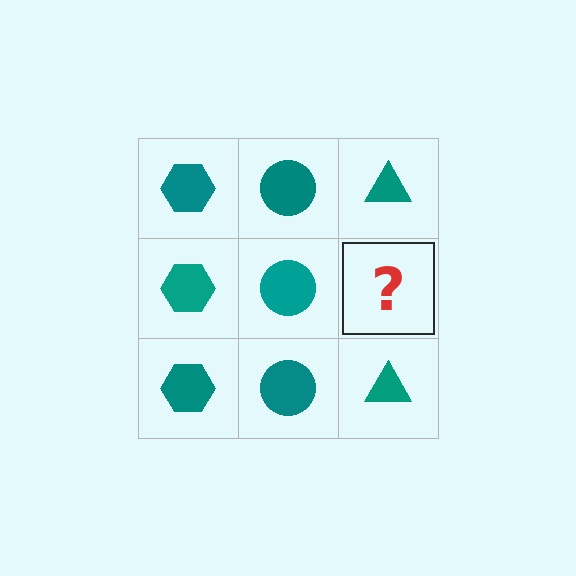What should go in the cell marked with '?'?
The missing cell should contain a teal triangle.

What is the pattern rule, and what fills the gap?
The rule is that each column has a consistent shape. The gap should be filled with a teal triangle.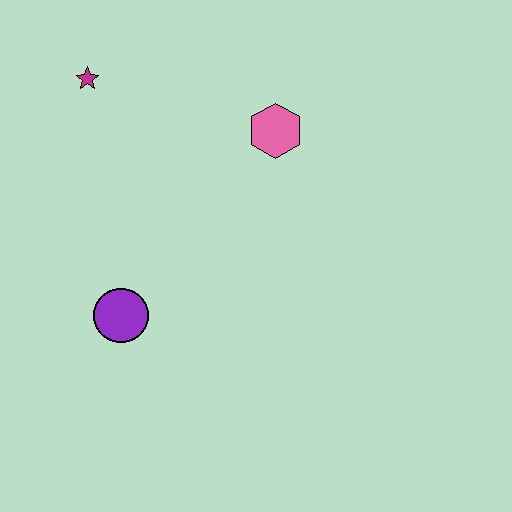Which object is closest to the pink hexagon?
The magenta star is closest to the pink hexagon.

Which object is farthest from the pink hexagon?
The purple circle is farthest from the pink hexagon.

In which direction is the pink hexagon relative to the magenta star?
The pink hexagon is to the right of the magenta star.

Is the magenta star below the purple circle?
No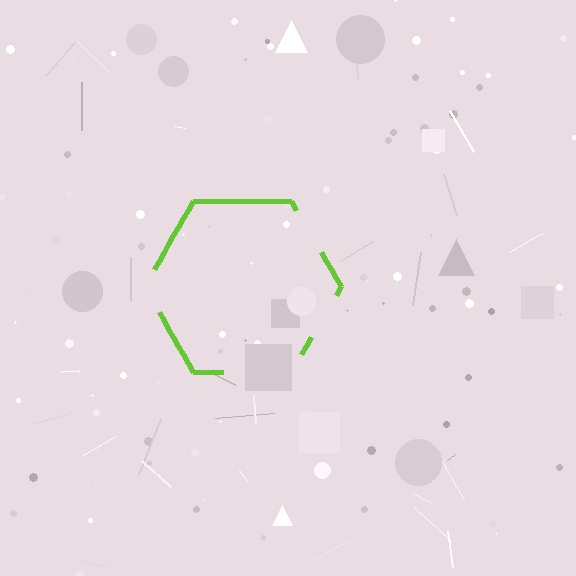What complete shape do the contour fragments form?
The contour fragments form a hexagon.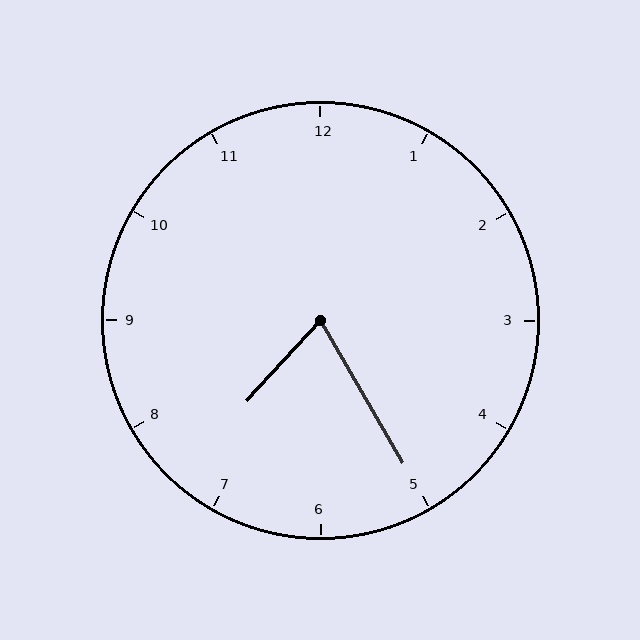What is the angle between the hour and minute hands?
Approximately 72 degrees.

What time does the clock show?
7:25.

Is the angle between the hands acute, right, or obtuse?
It is acute.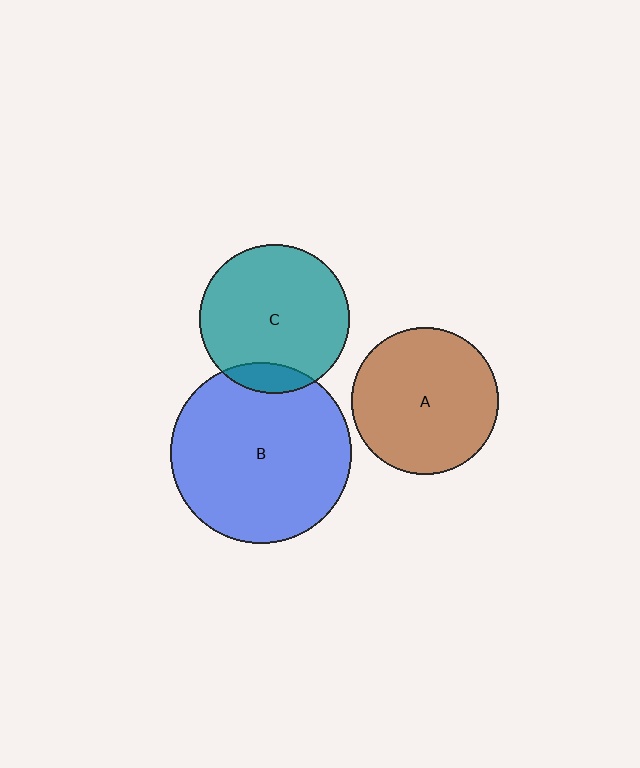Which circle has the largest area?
Circle B (blue).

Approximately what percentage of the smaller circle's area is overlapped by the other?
Approximately 10%.